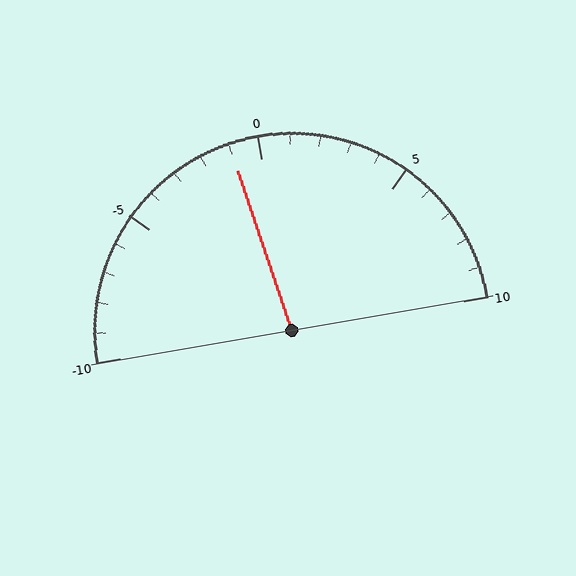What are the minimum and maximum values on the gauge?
The gauge ranges from -10 to 10.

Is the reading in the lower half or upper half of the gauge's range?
The reading is in the lower half of the range (-10 to 10).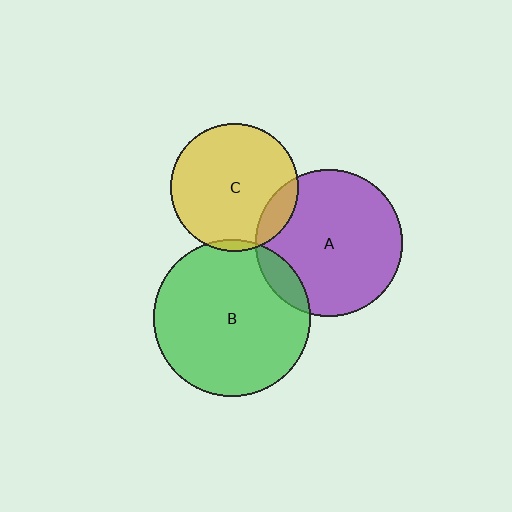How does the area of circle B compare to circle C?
Approximately 1.5 times.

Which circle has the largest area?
Circle B (green).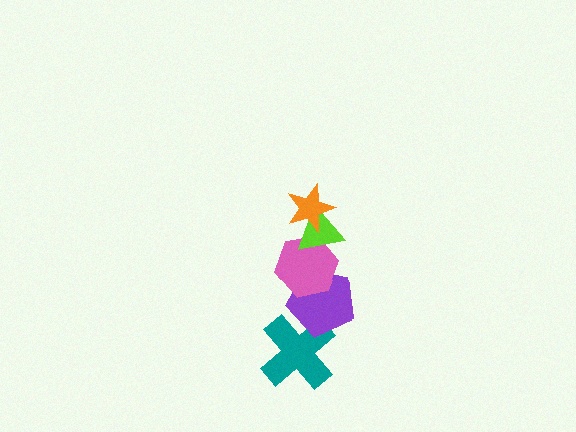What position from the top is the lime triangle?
The lime triangle is 2nd from the top.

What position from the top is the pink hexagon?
The pink hexagon is 3rd from the top.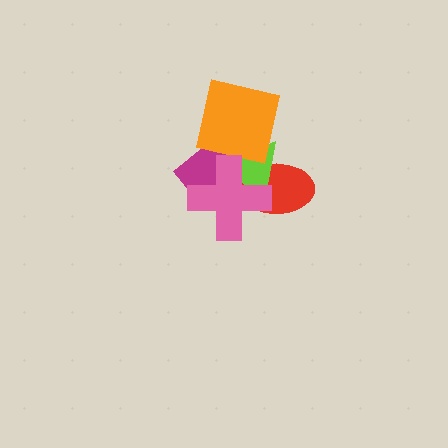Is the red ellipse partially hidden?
Yes, it is partially covered by another shape.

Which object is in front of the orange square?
The pink cross is in front of the orange square.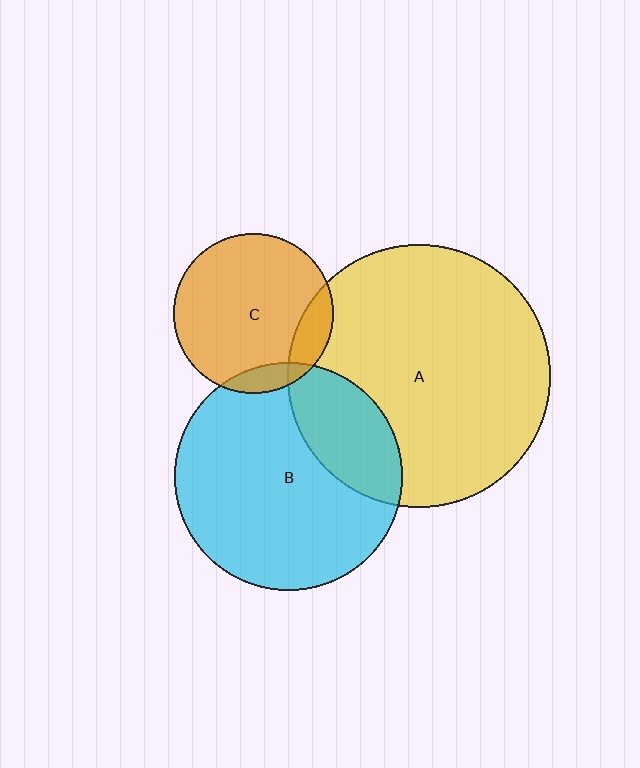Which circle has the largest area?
Circle A (yellow).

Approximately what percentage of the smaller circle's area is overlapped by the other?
Approximately 25%.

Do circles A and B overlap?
Yes.